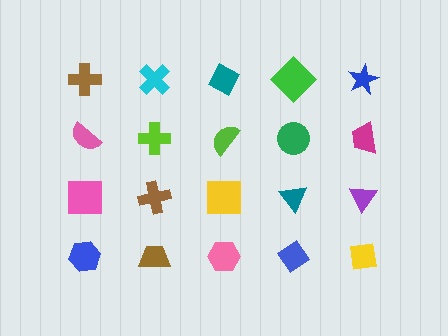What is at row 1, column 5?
A blue star.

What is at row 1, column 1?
A brown cross.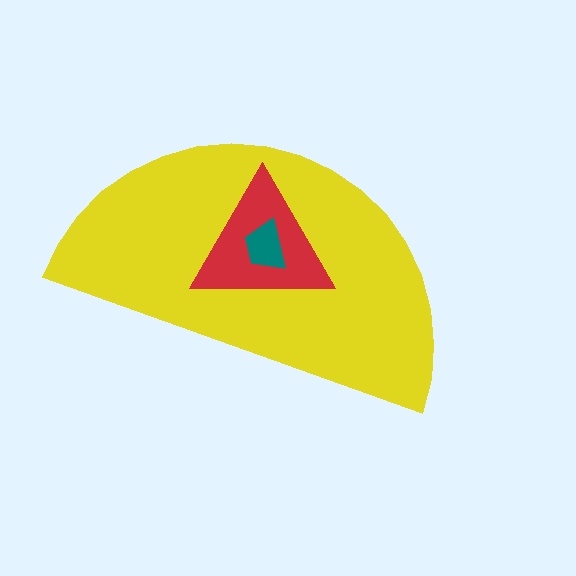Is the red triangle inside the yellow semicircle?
Yes.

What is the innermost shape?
The teal trapezoid.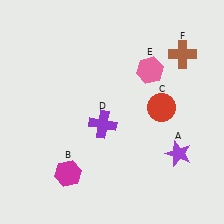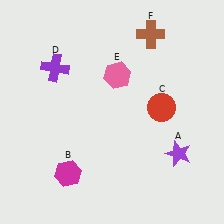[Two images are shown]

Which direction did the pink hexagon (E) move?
The pink hexagon (E) moved left.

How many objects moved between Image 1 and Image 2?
3 objects moved between the two images.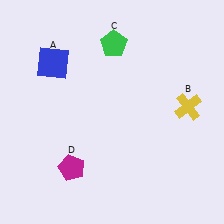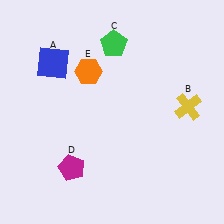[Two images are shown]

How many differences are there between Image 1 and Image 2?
There is 1 difference between the two images.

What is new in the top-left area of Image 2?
An orange hexagon (E) was added in the top-left area of Image 2.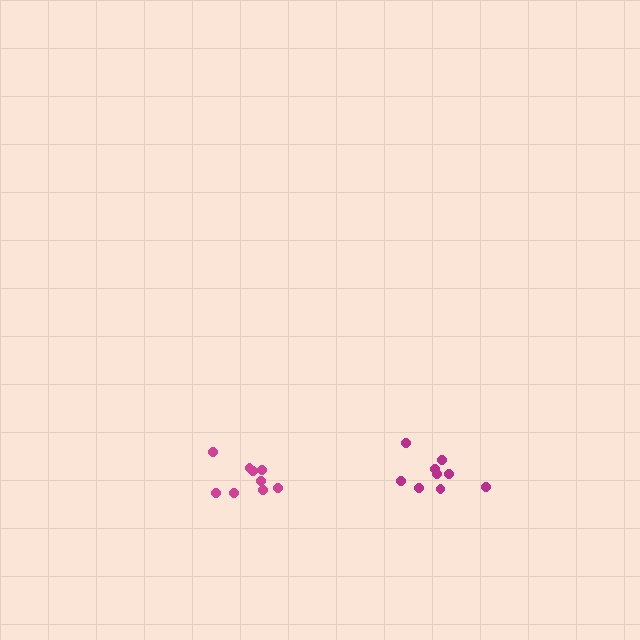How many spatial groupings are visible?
There are 2 spatial groupings.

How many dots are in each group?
Group 1: 9 dots, Group 2: 9 dots (18 total).